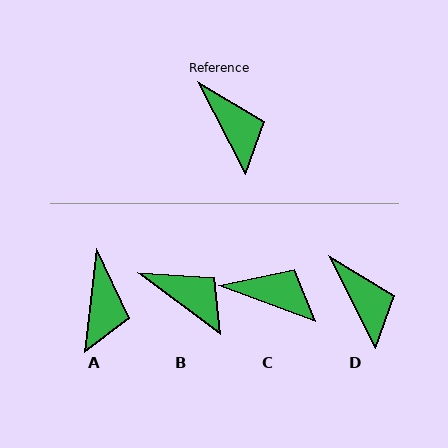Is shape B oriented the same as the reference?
No, it is off by about 27 degrees.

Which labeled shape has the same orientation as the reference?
D.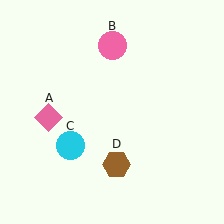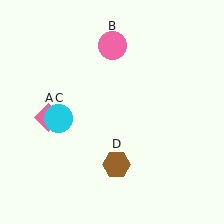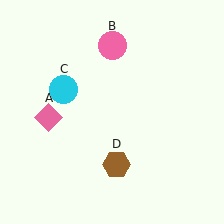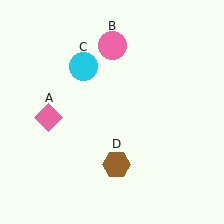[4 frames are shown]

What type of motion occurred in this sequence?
The cyan circle (object C) rotated clockwise around the center of the scene.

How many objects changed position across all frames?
1 object changed position: cyan circle (object C).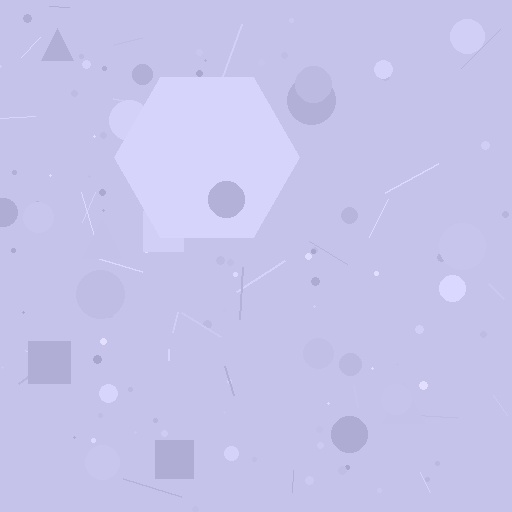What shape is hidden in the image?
A hexagon is hidden in the image.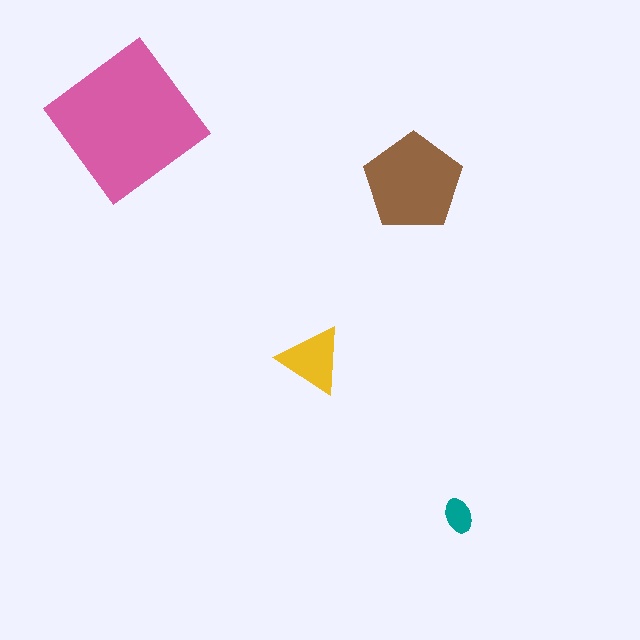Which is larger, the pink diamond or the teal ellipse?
The pink diamond.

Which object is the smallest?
The teal ellipse.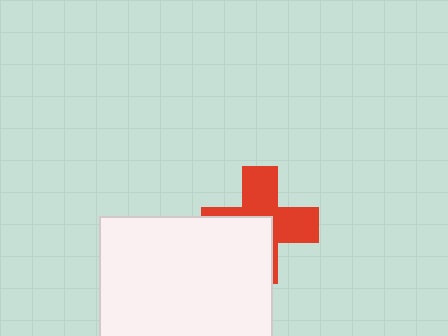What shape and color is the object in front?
The object in front is a white rectangle.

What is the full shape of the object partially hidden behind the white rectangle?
The partially hidden object is a red cross.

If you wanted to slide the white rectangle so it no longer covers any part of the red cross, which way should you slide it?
Slide it toward the lower-left — that is the most direct way to separate the two shapes.